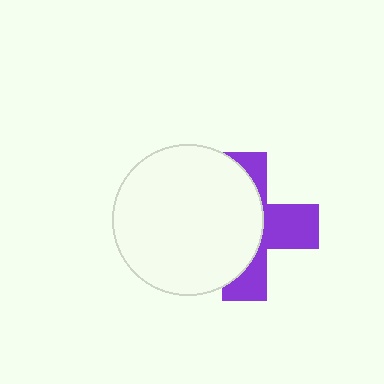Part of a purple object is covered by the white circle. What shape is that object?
It is a cross.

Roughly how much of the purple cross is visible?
A small part of it is visible (roughly 44%).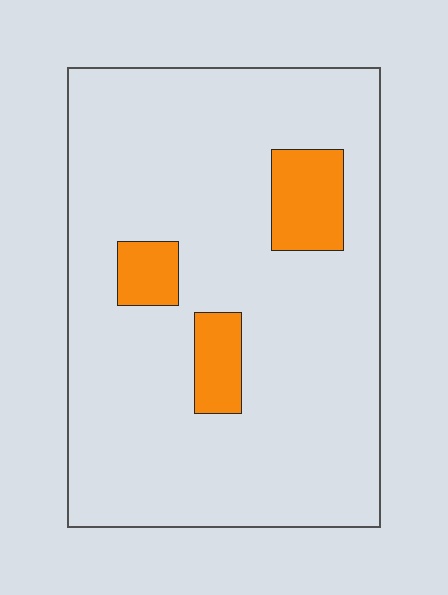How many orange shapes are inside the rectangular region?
3.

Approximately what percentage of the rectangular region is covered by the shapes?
Approximately 10%.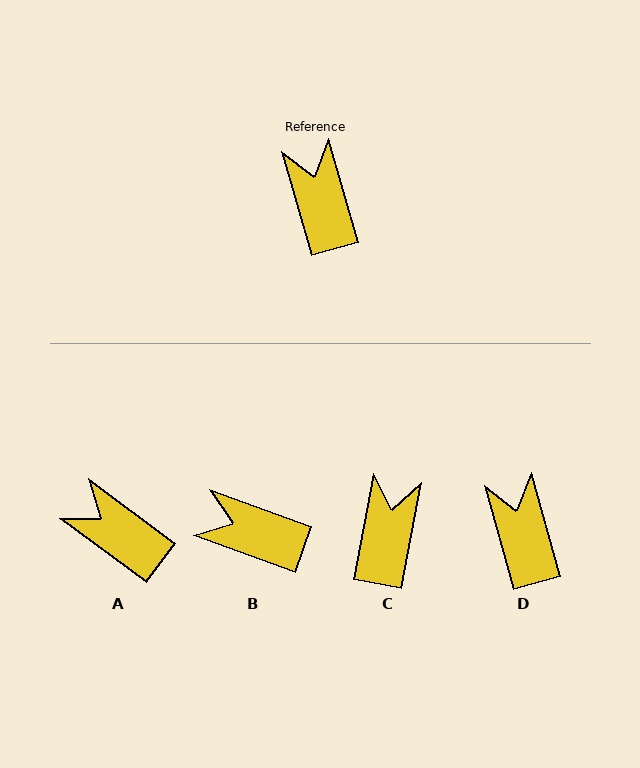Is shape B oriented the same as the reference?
No, it is off by about 54 degrees.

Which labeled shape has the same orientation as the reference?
D.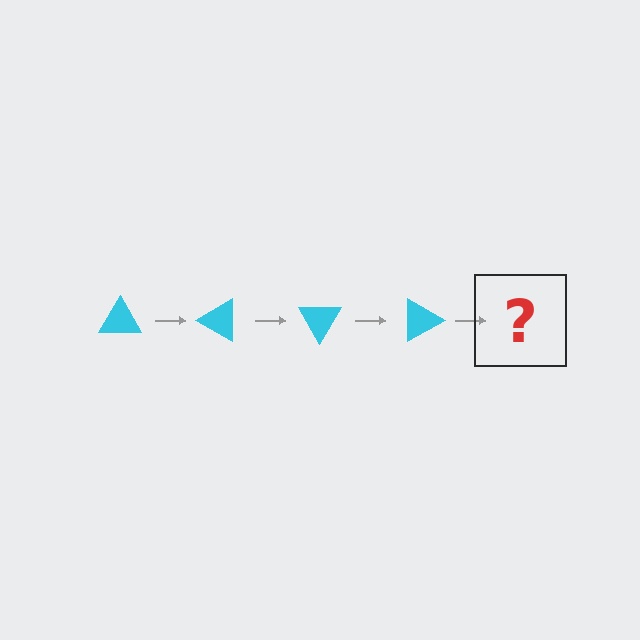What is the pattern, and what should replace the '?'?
The pattern is that the triangle rotates 30 degrees each step. The '?' should be a cyan triangle rotated 120 degrees.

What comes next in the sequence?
The next element should be a cyan triangle rotated 120 degrees.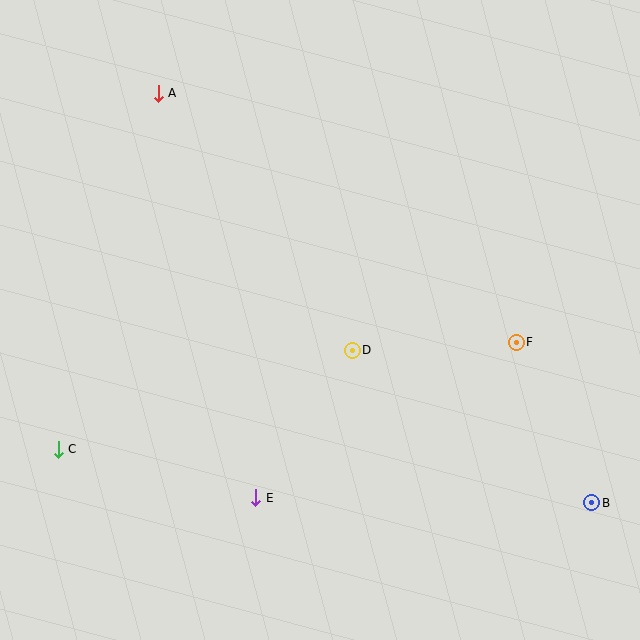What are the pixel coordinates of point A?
Point A is at (158, 93).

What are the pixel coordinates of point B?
Point B is at (592, 503).